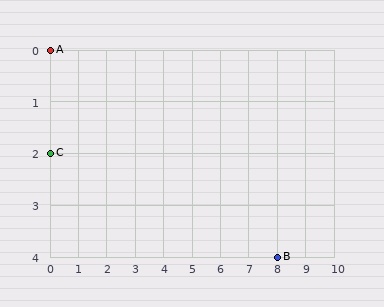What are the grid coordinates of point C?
Point C is at grid coordinates (0, 2).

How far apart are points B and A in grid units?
Points B and A are 8 columns and 4 rows apart (about 8.9 grid units diagonally).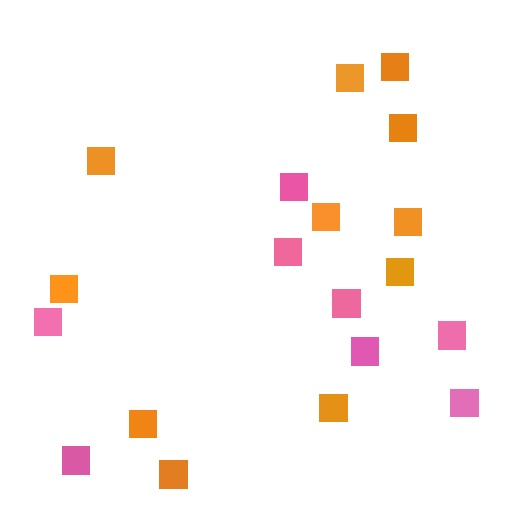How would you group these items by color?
There are 2 groups: one group of orange squares (11) and one group of pink squares (8).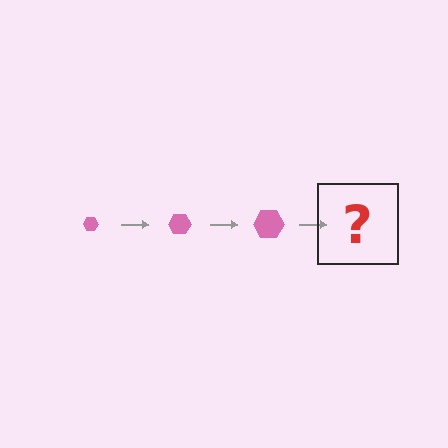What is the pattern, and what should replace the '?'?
The pattern is that the hexagon gets progressively larger each step. The '?' should be a pink hexagon, larger than the previous one.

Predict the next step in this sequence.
The next step is a pink hexagon, larger than the previous one.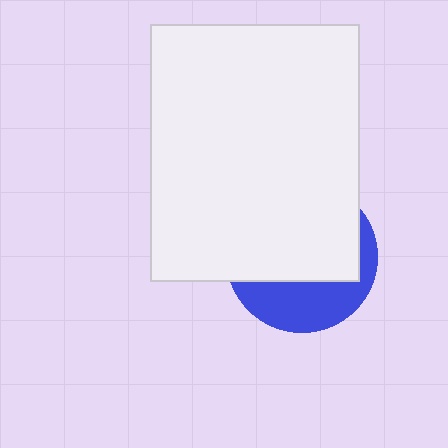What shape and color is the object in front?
The object in front is a white rectangle.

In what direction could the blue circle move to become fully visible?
The blue circle could move down. That would shift it out from behind the white rectangle entirely.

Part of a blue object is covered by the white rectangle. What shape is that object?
It is a circle.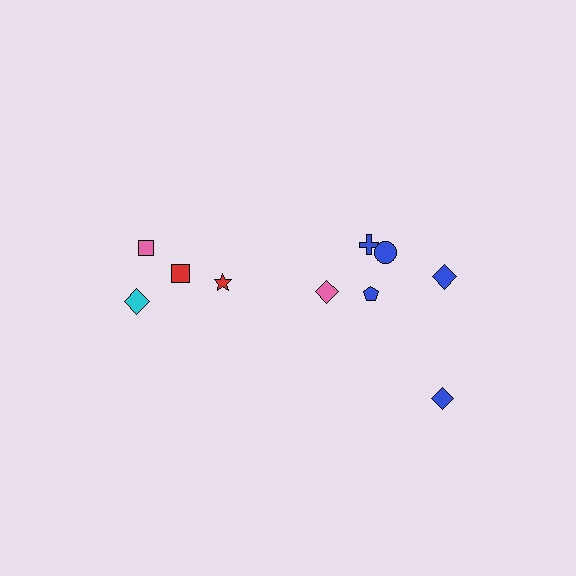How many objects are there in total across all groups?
There are 10 objects.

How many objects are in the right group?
There are 6 objects.